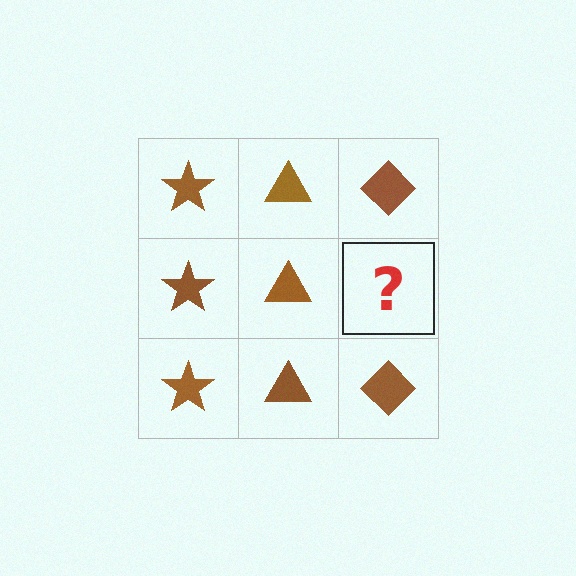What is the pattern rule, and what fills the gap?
The rule is that each column has a consistent shape. The gap should be filled with a brown diamond.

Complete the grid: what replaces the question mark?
The question mark should be replaced with a brown diamond.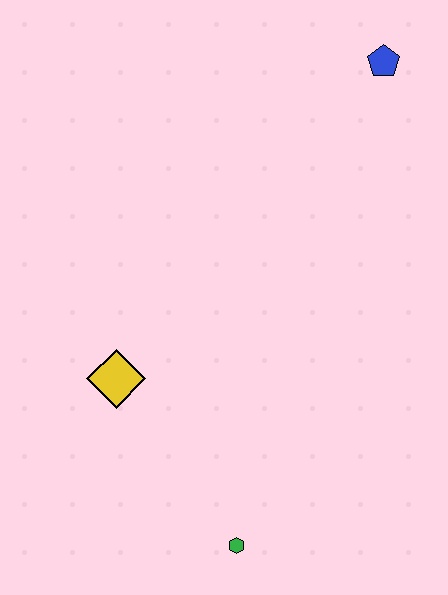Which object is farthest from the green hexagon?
The blue pentagon is farthest from the green hexagon.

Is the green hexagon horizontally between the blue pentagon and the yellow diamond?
Yes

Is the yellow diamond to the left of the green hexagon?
Yes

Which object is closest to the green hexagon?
The yellow diamond is closest to the green hexagon.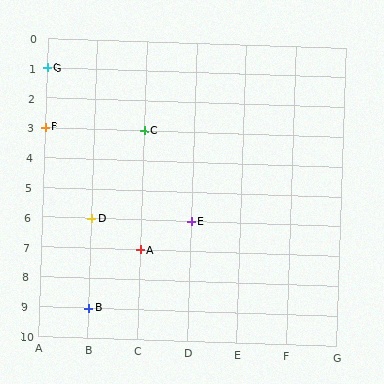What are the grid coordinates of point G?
Point G is at grid coordinates (A, 1).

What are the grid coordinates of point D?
Point D is at grid coordinates (B, 6).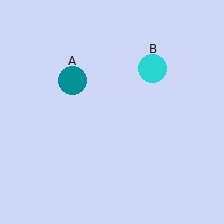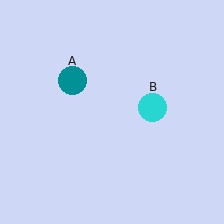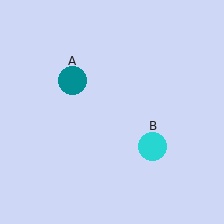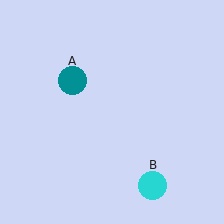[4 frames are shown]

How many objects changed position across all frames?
1 object changed position: cyan circle (object B).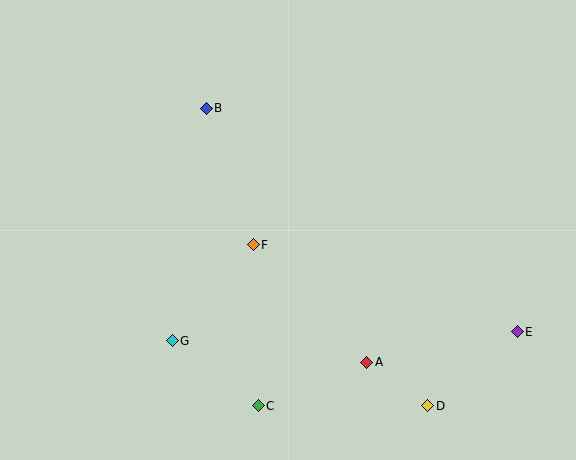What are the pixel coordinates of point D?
Point D is at (428, 406).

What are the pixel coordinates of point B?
Point B is at (206, 108).